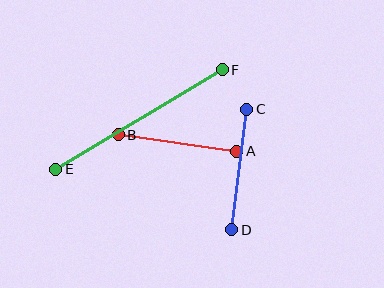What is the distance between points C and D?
The distance is approximately 122 pixels.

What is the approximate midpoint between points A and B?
The midpoint is at approximately (178, 143) pixels.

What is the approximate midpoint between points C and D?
The midpoint is at approximately (239, 169) pixels.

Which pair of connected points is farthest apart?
Points E and F are farthest apart.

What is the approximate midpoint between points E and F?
The midpoint is at approximately (139, 119) pixels.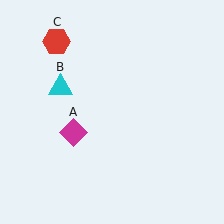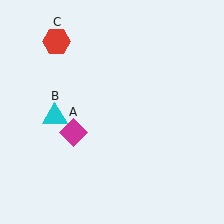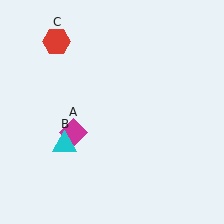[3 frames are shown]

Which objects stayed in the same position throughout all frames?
Magenta diamond (object A) and red hexagon (object C) remained stationary.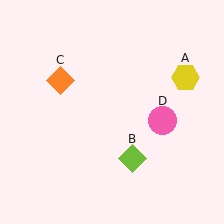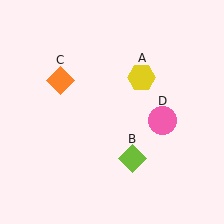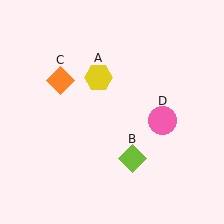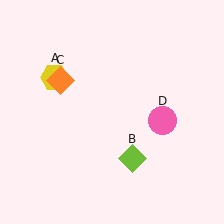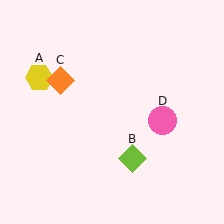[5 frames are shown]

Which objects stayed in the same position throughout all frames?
Lime diamond (object B) and orange diamond (object C) and pink circle (object D) remained stationary.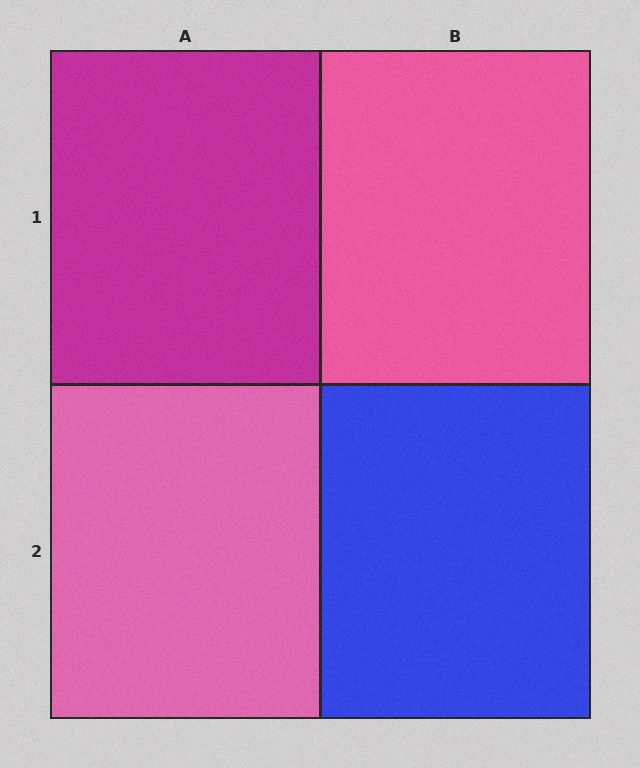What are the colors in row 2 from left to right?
Pink, blue.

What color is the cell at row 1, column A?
Magenta.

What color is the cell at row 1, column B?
Pink.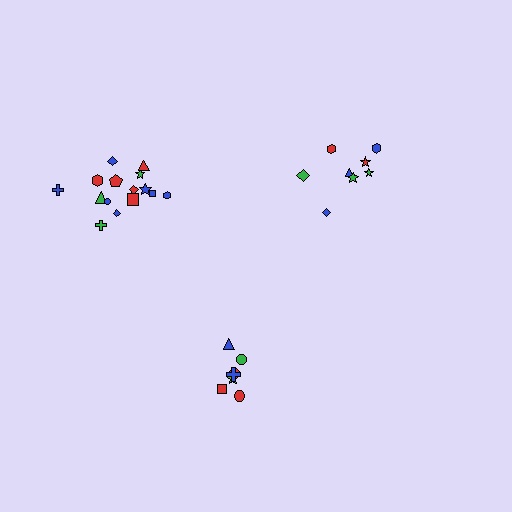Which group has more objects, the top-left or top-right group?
The top-left group.